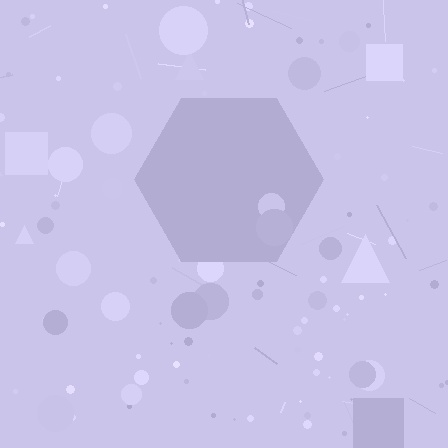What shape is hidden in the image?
A hexagon is hidden in the image.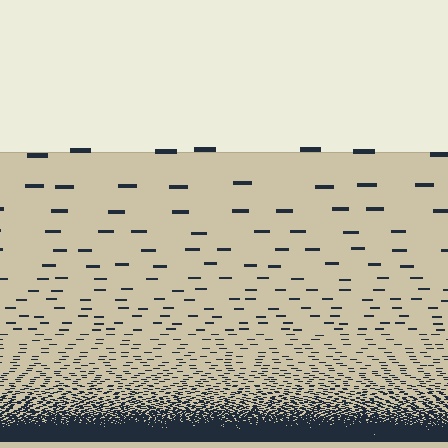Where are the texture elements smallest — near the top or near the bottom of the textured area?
Near the bottom.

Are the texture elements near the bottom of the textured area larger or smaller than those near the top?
Smaller. The gradient is inverted — elements near the bottom are smaller and denser.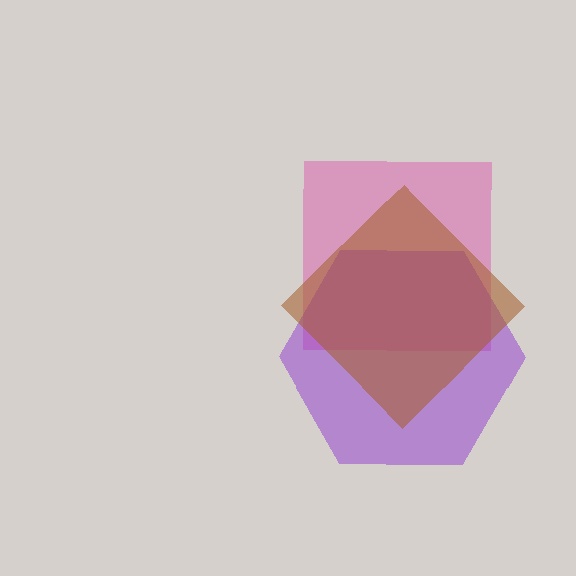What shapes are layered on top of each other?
The layered shapes are: a pink square, a purple hexagon, a brown diamond.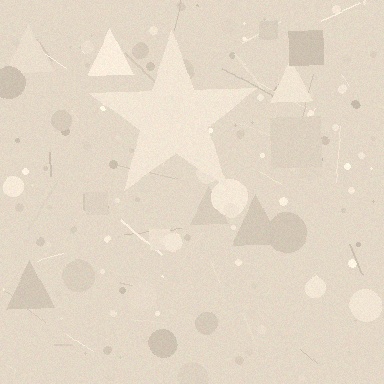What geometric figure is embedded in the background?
A star is embedded in the background.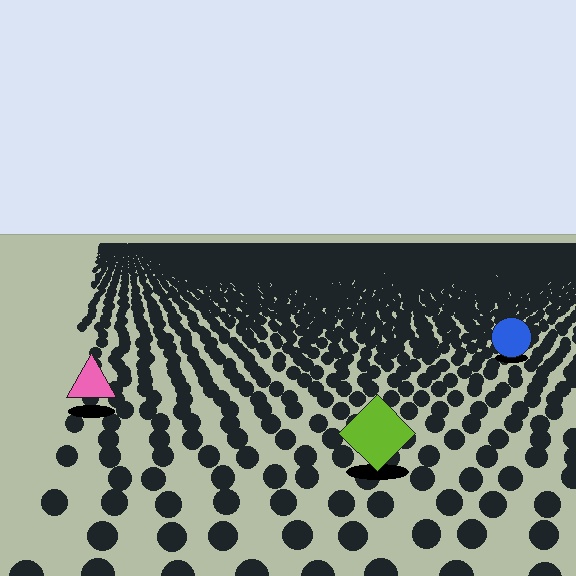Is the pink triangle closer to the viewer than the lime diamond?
No. The lime diamond is closer — you can tell from the texture gradient: the ground texture is coarser near it.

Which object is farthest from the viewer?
The blue circle is farthest from the viewer. It appears smaller and the ground texture around it is denser.